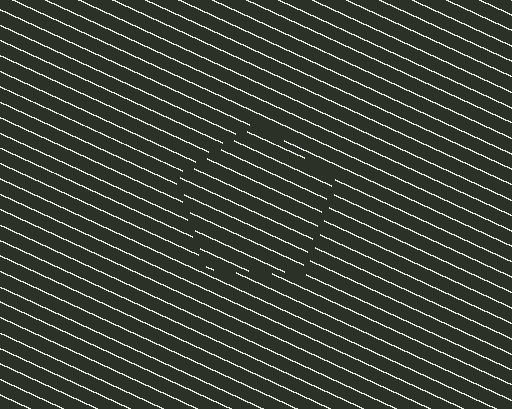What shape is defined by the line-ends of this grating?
An illusory pentagon. The interior of the shape contains the same grating, shifted by half a period — the contour is defined by the phase discontinuity where line-ends from the inner and outer gratings abut.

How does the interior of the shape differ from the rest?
The interior of the shape contains the same grating, shifted by half a period — the contour is defined by the phase discontinuity where line-ends from the inner and outer gratings abut.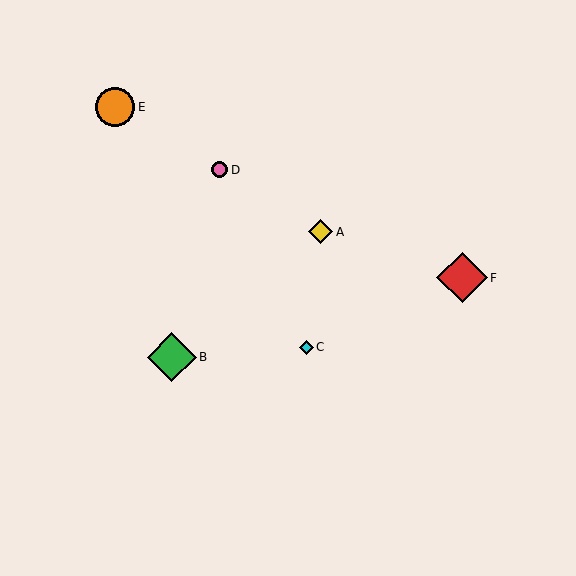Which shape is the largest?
The red diamond (labeled F) is the largest.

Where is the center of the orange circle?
The center of the orange circle is at (115, 107).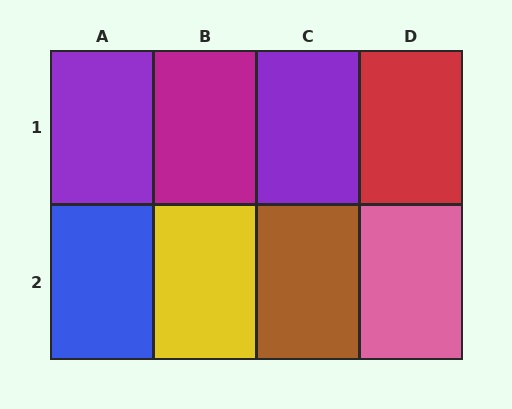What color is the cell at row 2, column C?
Brown.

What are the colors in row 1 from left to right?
Purple, magenta, purple, red.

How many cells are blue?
1 cell is blue.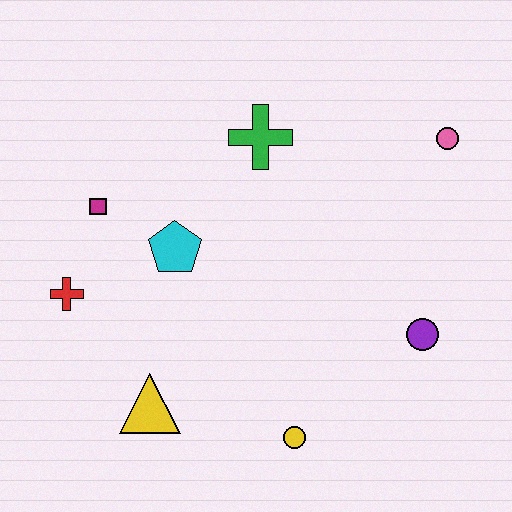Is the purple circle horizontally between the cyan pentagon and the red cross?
No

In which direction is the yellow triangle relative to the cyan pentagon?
The yellow triangle is below the cyan pentagon.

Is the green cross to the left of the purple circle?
Yes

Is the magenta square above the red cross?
Yes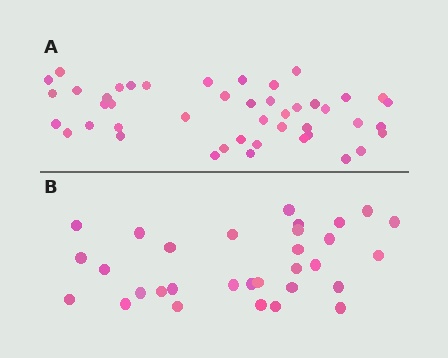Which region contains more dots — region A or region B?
Region A (the top region) has more dots.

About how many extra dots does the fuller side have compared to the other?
Region A has approximately 15 more dots than region B.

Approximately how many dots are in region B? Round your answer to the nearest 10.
About 30 dots. (The exact count is 31, which rounds to 30.)